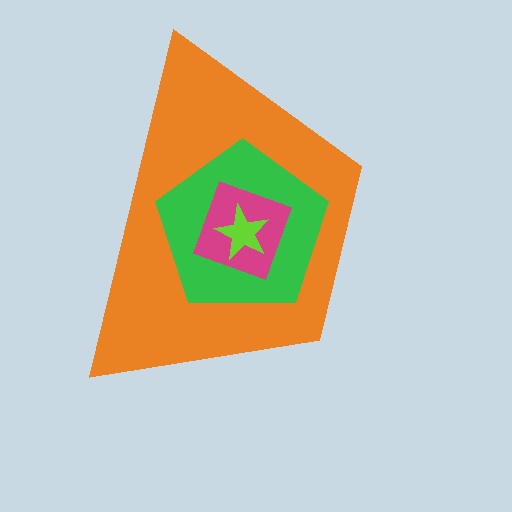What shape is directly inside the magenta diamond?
The lime star.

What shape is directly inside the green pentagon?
The magenta diamond.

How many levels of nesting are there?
4.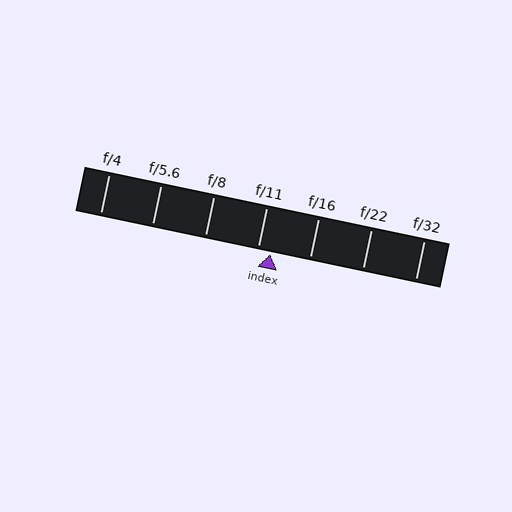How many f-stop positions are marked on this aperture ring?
There are 7 f-stop positions marked.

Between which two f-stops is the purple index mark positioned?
The index mark is between f/11 and f/16.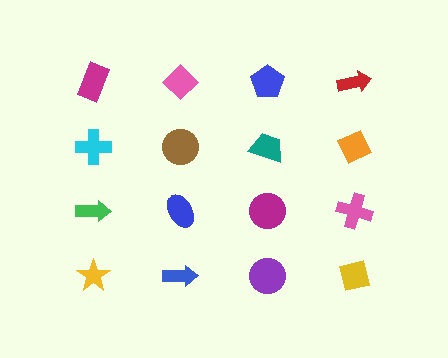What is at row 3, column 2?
A blue ellipse.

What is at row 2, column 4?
An orange diamond.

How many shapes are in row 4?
4 shapes.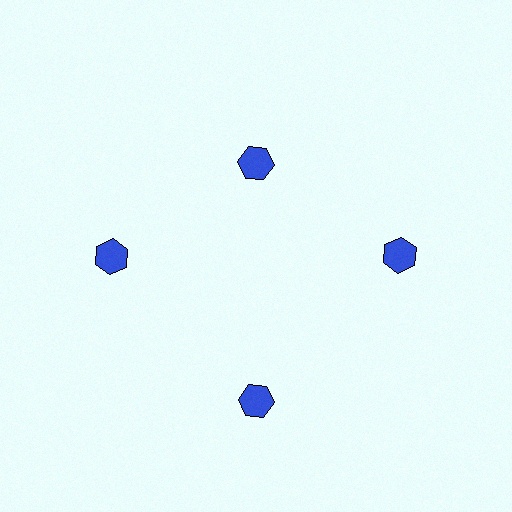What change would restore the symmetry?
The symmetry would be restored by moving it outward, back onto the ring so that all 4 hexagons sit at equal angles and equal distance from the center.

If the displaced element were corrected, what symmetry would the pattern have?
It would have 4-fold rotational symmetry — the pattern would map onto itself every 90 degrees.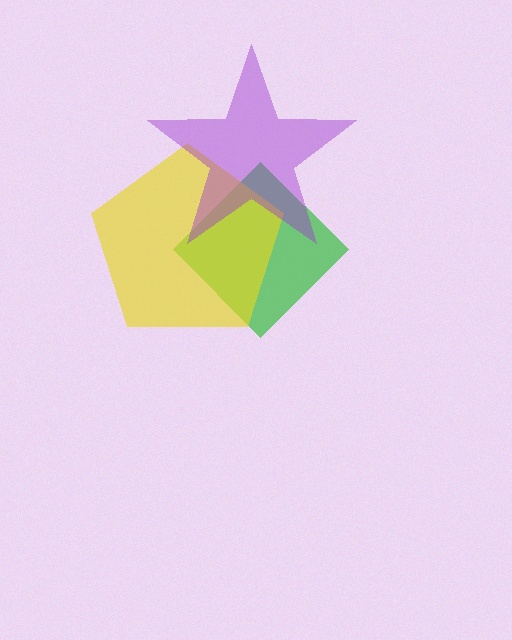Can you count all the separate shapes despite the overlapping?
Yes, there are 3 separate shapes.